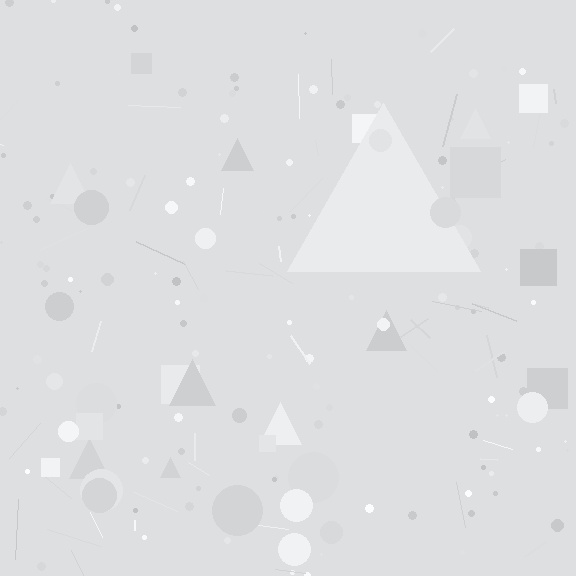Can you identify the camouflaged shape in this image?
The camouflaged shape is a triangle.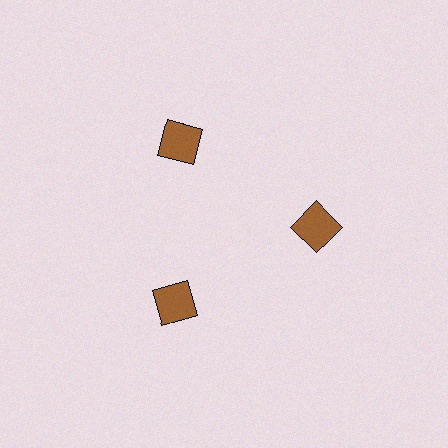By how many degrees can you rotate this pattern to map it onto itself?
The pattern maps onto itself every 120 degrees of rotation.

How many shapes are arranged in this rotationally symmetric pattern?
There are 3 shapes, arranged in 3 groups of 1.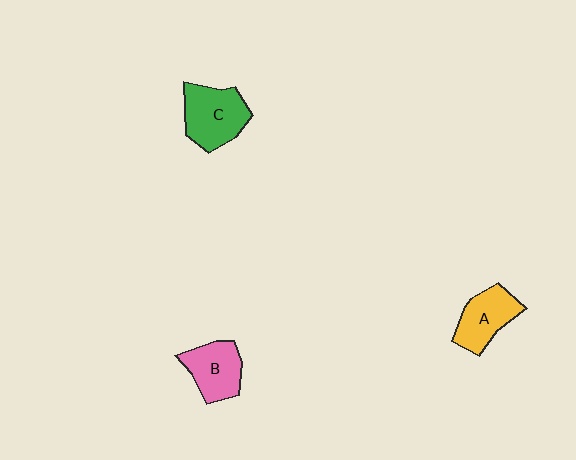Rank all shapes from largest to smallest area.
From largest to smallest: C (green), A (yellow), B (pink).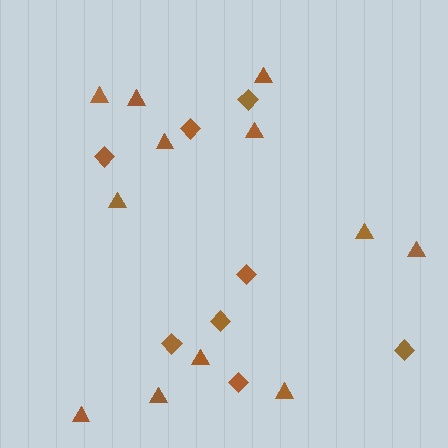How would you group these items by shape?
There are 2 groups: one group of triangles (12) and one group of diamonds (8).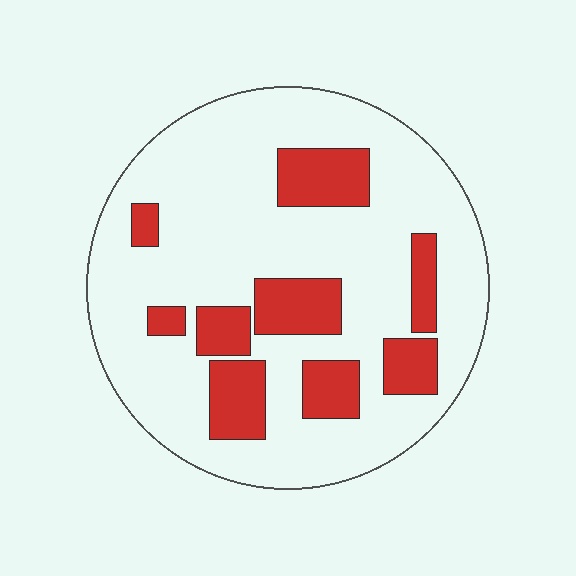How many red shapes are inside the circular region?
9.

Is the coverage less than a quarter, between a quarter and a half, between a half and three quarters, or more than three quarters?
Less than a quarter.